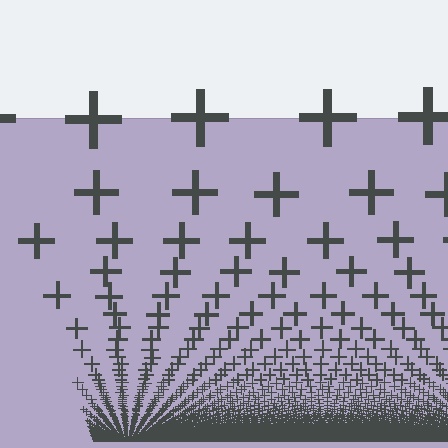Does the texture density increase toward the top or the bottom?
Density increases toward the bottom.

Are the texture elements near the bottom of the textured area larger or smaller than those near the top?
Smaller. The gradient is inverted — elements near the bottom are smaller and denser.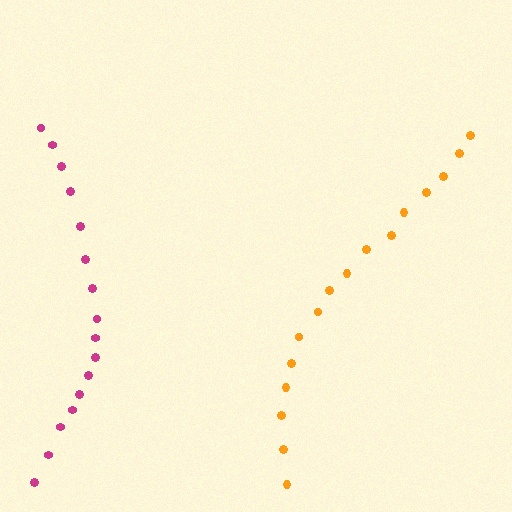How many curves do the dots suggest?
There are 2 distinct paths.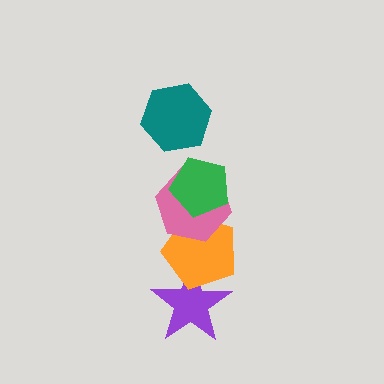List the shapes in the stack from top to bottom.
From top to bottom: the teal hexagon, the green pentagon, the pink hexagon, the orange pentagon, the purple star.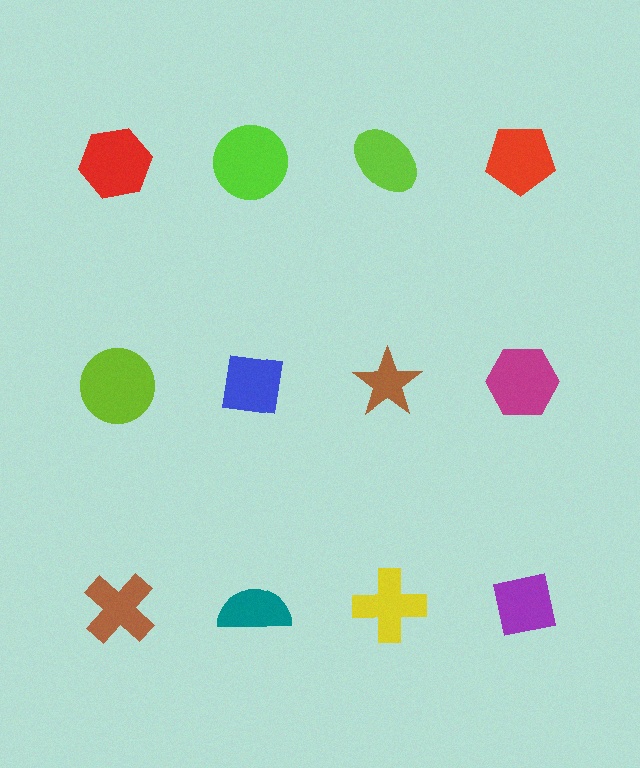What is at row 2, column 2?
A blue square.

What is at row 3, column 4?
A purple square.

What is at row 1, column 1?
A red hexagon.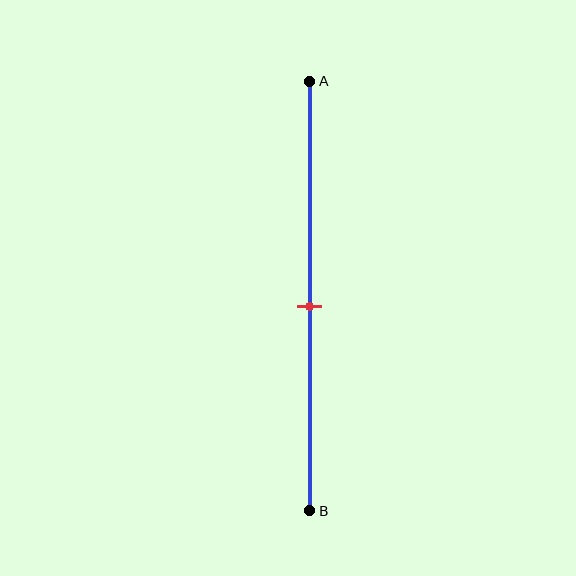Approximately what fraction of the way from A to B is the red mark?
The red mark is approximately 50% of the way from A to B.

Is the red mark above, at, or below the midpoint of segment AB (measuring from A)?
The red mark is approximately at the midpoint of segment AB.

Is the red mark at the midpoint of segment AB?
Yes, the mark is approximately at the midpoint.